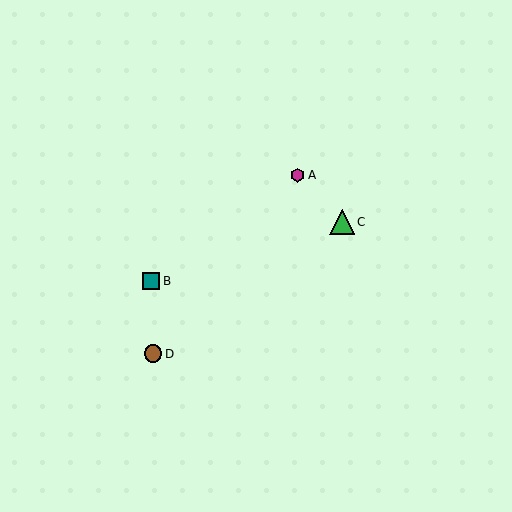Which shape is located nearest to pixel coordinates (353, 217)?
The green triangle (labeled C) at (342, 222) is nearest to that location.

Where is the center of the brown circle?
The center of the brown circle is at (153, 354).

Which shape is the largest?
The green triangle (labeled C) is the largest.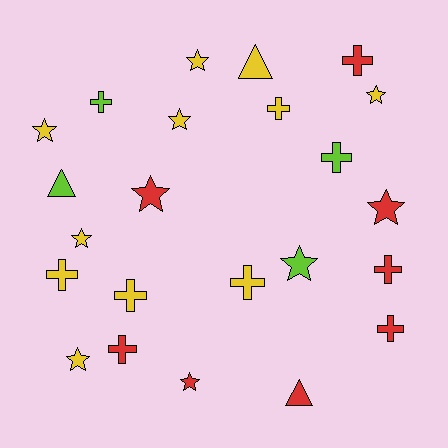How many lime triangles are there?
There is 1 lime triangle.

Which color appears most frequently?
Yellow, with 11 objects.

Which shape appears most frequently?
Star, with 10 objects.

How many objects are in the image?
There are 23 objects.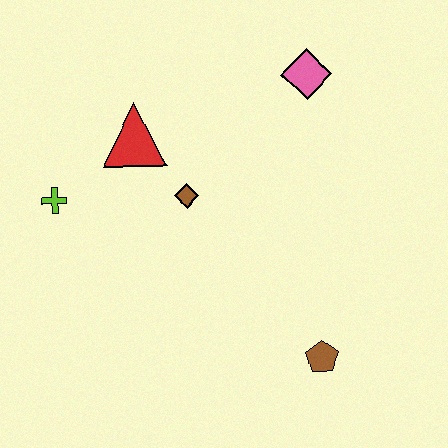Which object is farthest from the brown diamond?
The brown pentagon is farthest from the brown diamond.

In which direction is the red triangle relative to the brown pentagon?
The red triangle is above the brown pentagon.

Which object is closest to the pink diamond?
The brown diamond is closest to the pink diamond.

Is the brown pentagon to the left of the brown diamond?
No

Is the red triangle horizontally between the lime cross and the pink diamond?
Yes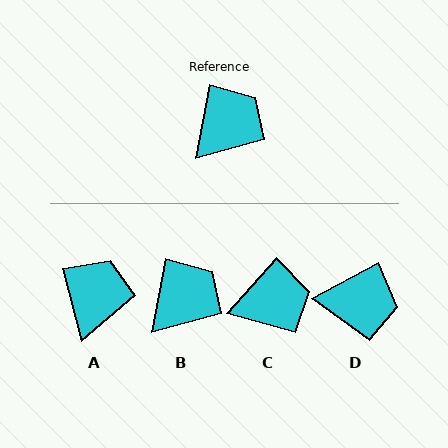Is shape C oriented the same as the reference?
No, it is off by about 31 degrees.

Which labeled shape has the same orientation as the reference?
B.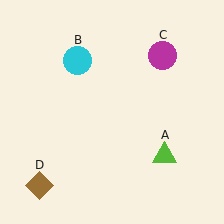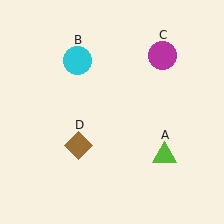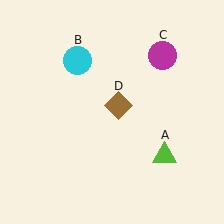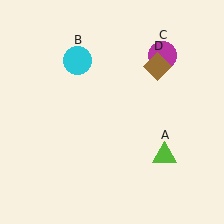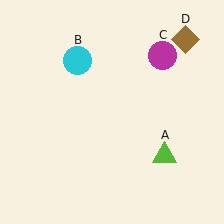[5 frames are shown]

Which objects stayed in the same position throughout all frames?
Lime triangle (object A) and cyan circle (object B) and magenta circle (object C) remained stationary.